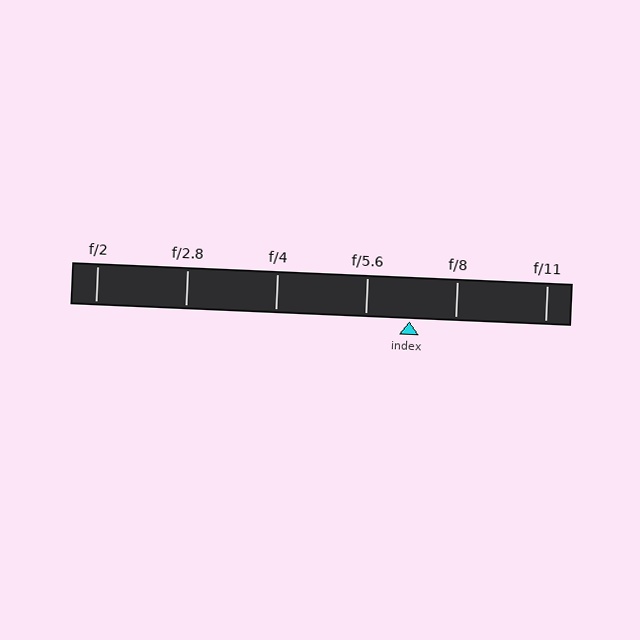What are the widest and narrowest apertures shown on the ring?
The widest aperture shown is f/2 and the narrowest is f/11.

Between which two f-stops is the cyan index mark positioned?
The index mark is between f/5.6 and f/8.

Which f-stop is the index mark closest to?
The index mark is closest to f/5.6.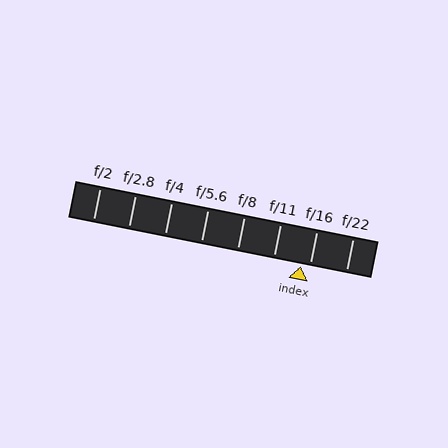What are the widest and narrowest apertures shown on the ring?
The widest aperture shown is f/2 and the narrowest is f/22.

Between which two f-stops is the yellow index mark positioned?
The index mark is between f/11 and f/16.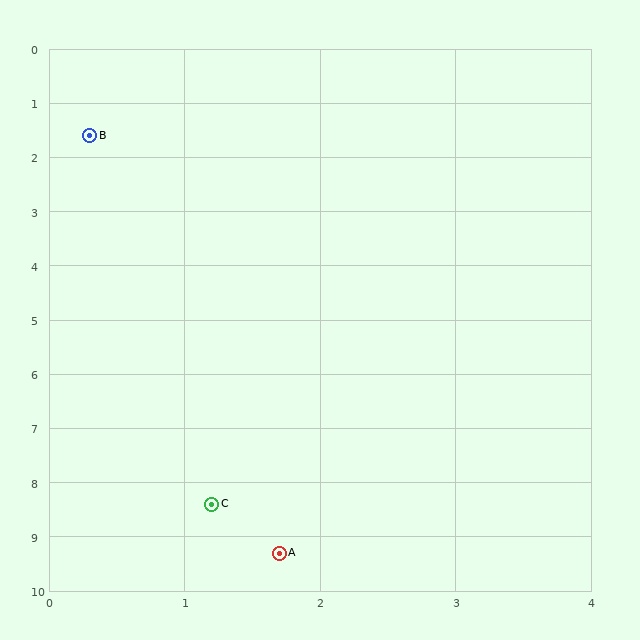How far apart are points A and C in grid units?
Points A and C are about 1.0 grid units apart.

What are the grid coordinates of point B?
Point B is at approximately (0.3, 1.6).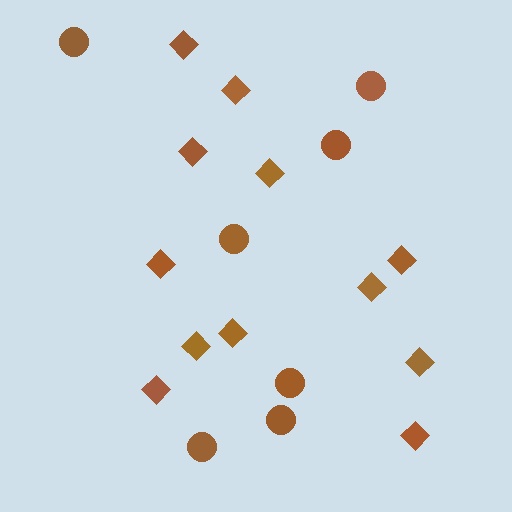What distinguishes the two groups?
There are 2 groups: one group of diamonds (12) and one group of circles (7).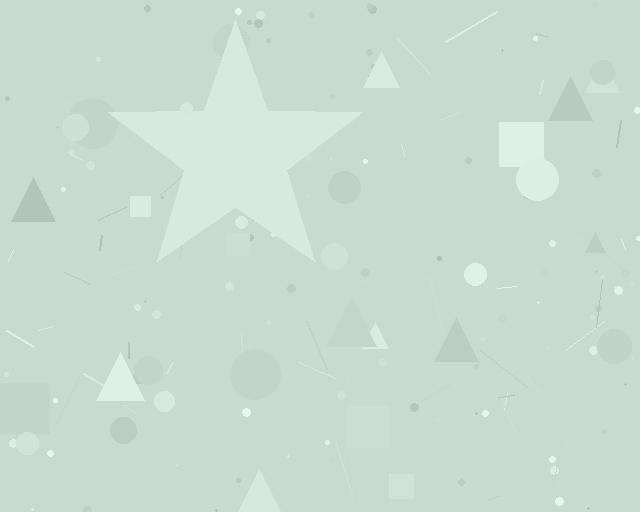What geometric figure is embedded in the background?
A star is embedded in the background.